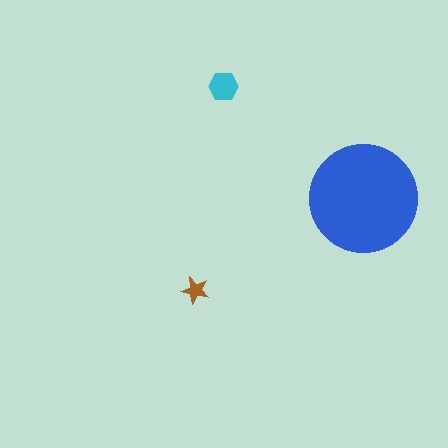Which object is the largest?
The blue circle.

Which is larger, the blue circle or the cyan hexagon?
The blue circle.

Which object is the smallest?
The brown star.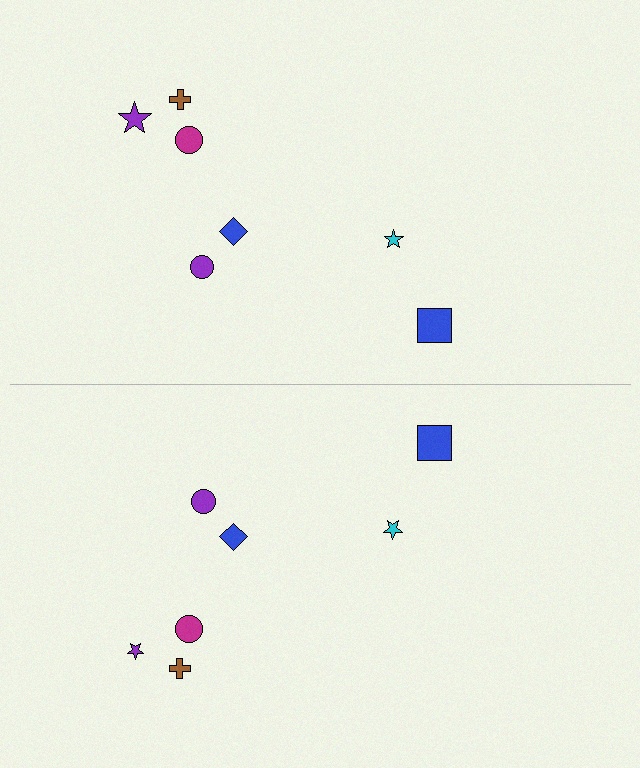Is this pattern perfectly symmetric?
No, the pattern is not perfectly symmetric. The purple star on the bottom side has a different size than its mirror counterpart.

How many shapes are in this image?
There are 14 shapes in this image.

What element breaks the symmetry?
The purple star on the bottom side has a different size than its mirror counterpart.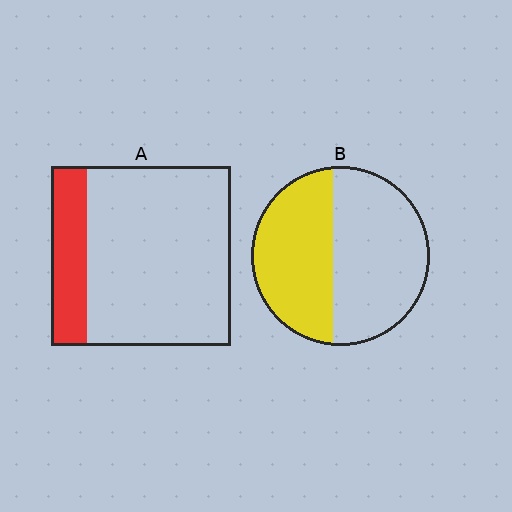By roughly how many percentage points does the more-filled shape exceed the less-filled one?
By roughly 25 percentage points (B over A).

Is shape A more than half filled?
No.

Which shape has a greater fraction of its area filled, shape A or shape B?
Shape B.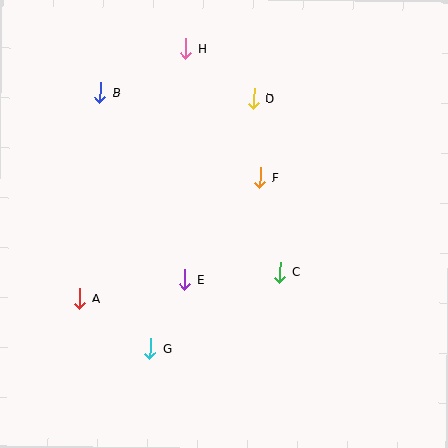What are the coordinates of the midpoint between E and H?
The midpoint between E and H is at (185, 164).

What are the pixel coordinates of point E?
Point E is at (185, 279).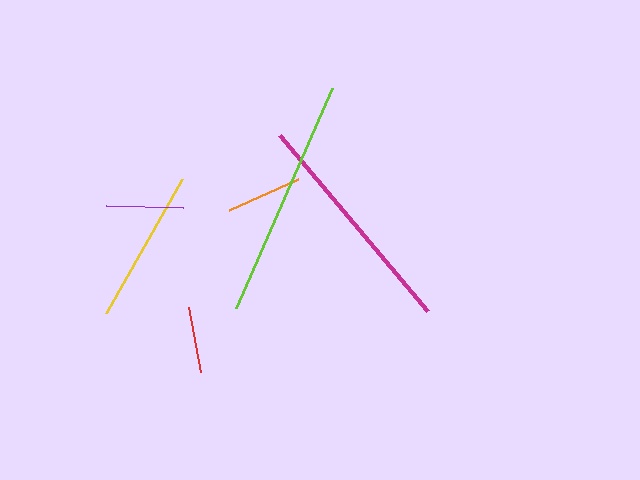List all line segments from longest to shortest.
From longest to shortest: lime, magenta, yellow, purple, orange, red.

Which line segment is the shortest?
The red line is the shortest at approximately 66 pixels.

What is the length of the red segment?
The red segment is approximately 66 pixels long.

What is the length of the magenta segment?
The magenta segment is approximately 230 pixels long.